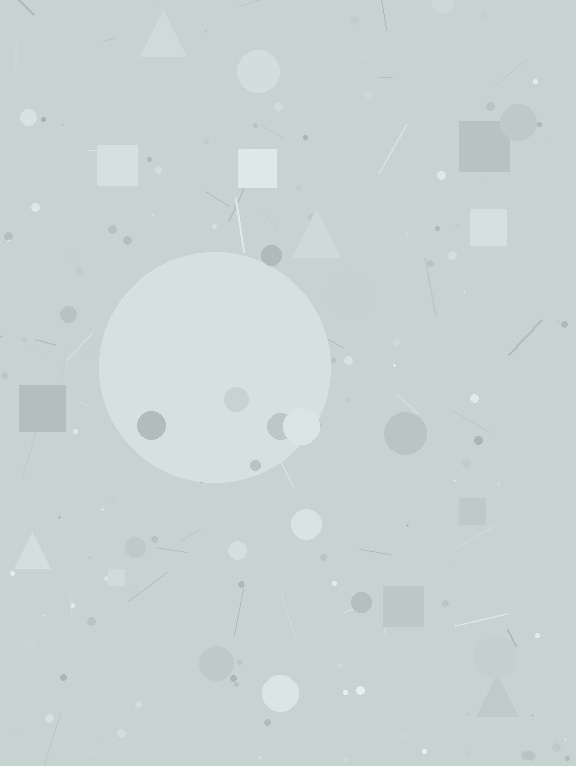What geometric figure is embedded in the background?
A circle is embedded in the background.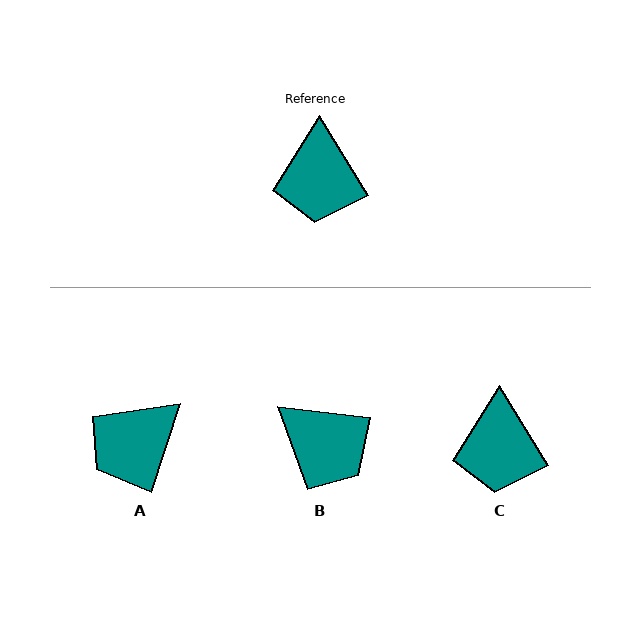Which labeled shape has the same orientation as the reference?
C.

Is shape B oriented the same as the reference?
No, it is off by about 52 degrees.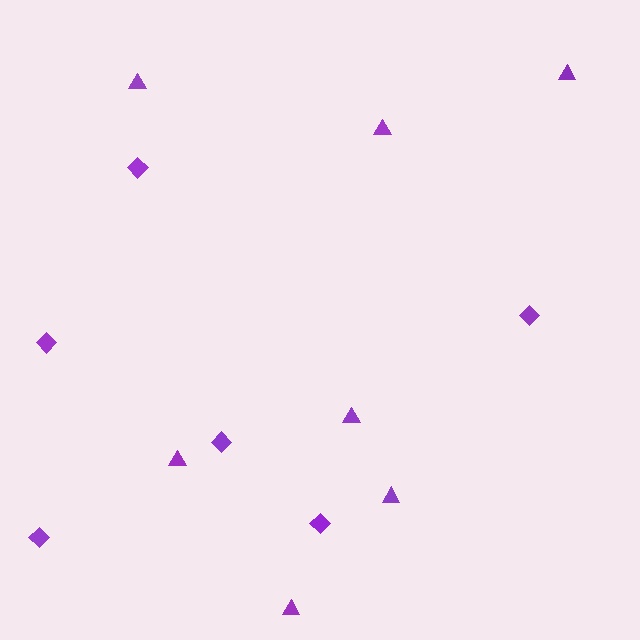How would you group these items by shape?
There are 2 groups: one group of triangles (7) and one group of diamonds (6).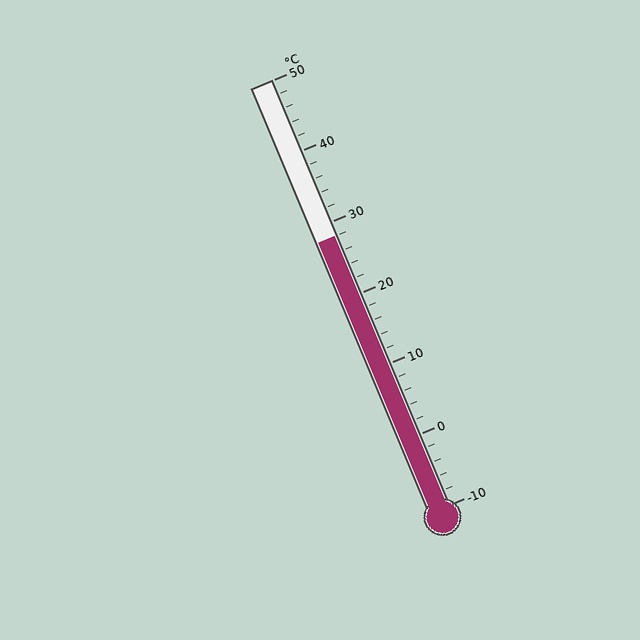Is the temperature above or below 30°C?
The temperature is below 30°C.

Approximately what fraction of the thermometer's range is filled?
The thermometer is filled to approximately 65% of its range.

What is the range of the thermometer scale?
The thermometer scale ranges from -10°C to 50°C.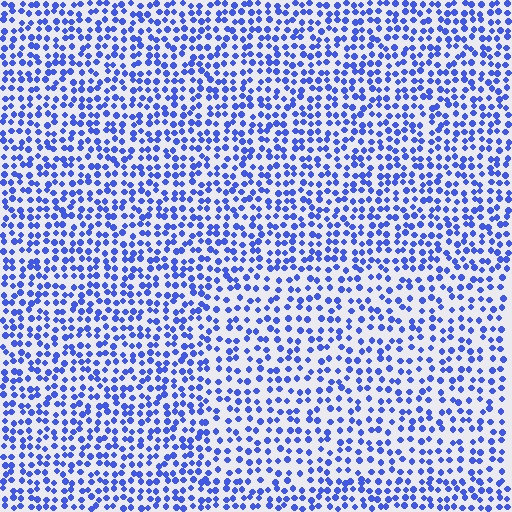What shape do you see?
I see a rectangle.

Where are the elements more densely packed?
The elements are more densely packed outside the rectangle boundary.